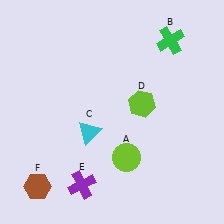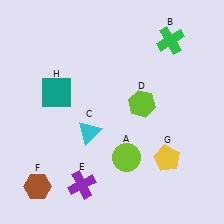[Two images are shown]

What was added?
A yellow pentagon (G), a teal square (H) were added in Image 2.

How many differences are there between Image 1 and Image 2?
There are 2 differences between the two images.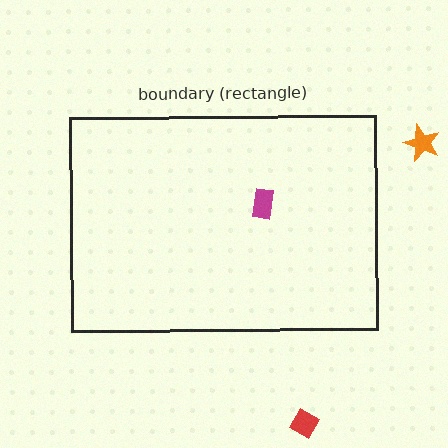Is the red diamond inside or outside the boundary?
Outside.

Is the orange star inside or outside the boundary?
Outside.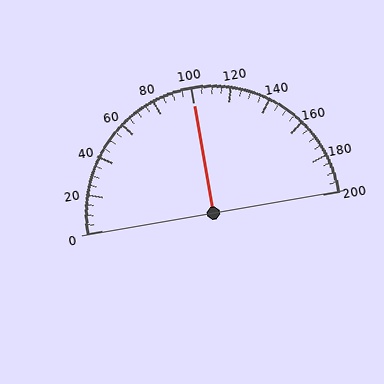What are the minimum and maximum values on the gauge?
The gauge ranges from 0 to 200.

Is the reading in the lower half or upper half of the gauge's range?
The reading is in the upper half of the range (0 to 200).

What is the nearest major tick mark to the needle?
The nearest major tick mark is 100.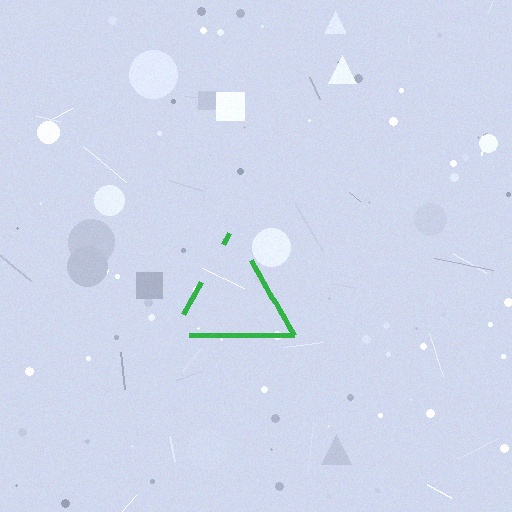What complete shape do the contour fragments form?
The contour fragments form a triangle.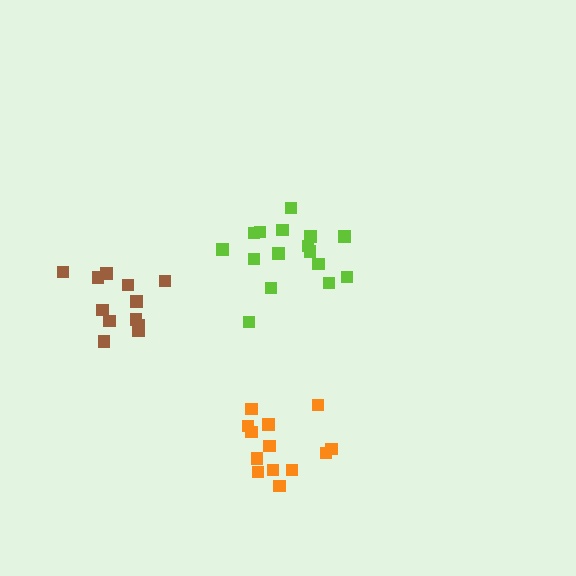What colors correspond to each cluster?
The clusters are colored: brown, lime, orange.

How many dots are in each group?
Group 1: 12 dots, Group 2: 16 dots, Group 3: 13 dots (41 total).